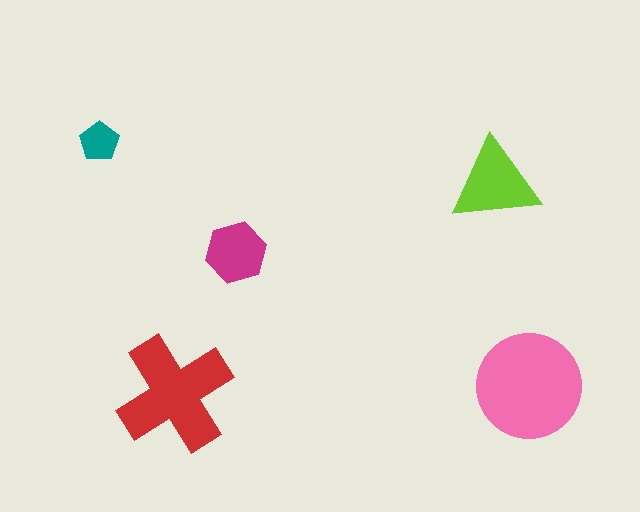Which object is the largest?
The pink circle.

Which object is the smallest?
The teal pentagon.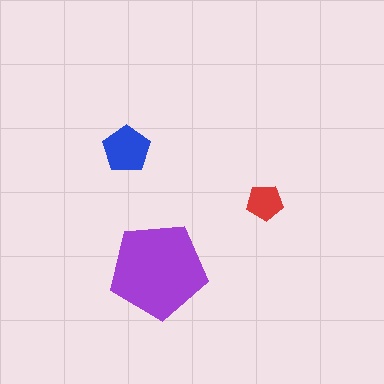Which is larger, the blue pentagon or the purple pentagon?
The purple one.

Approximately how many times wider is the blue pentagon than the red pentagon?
About 1.5 times wider.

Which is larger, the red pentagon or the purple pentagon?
The purple one.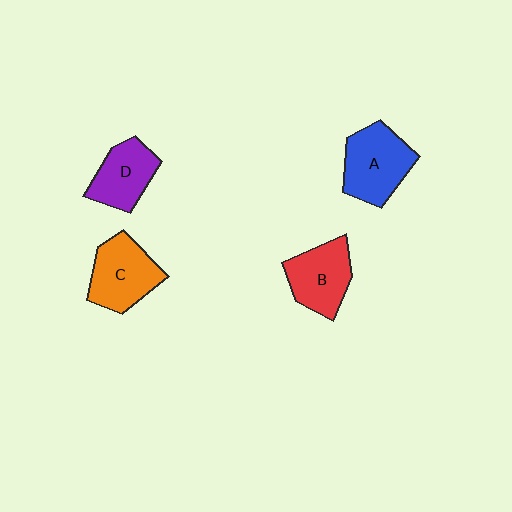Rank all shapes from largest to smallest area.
From largest to smallest: A (blue), C (orange), B (red), D (purple).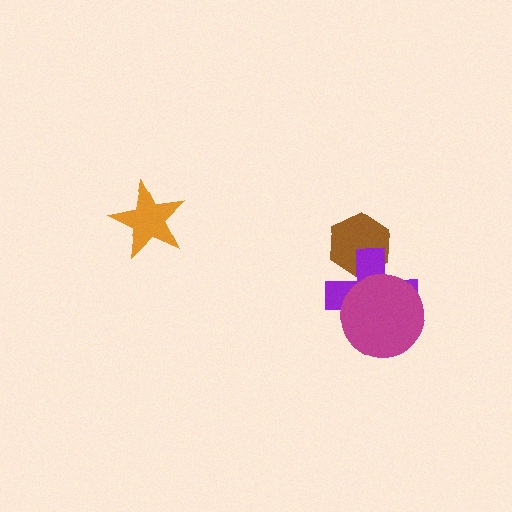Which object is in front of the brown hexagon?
The purple cross is in front of the brown hexagon.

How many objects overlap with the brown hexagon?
1 object overlaps with the brown hexagon.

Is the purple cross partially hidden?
Yes, it is partially covered by another shape.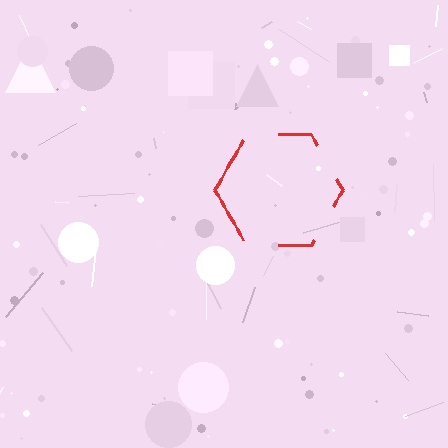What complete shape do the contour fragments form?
The contour fragments form a hexagon.